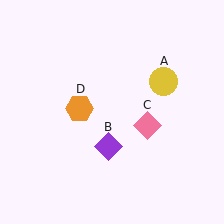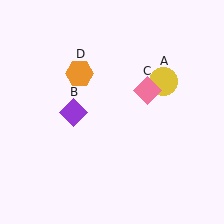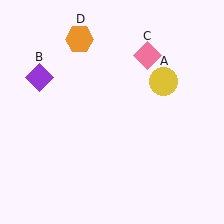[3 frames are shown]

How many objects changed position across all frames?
3 objects changed position: purple diamond (object B), pink diamond (object C), orange hexagon (object D).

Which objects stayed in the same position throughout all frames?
Yellow circle (object A) remained stationary.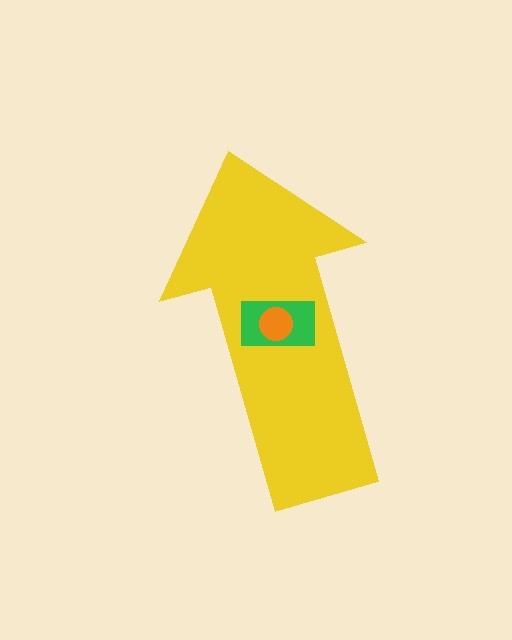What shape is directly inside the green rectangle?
The orange circle.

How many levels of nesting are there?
3.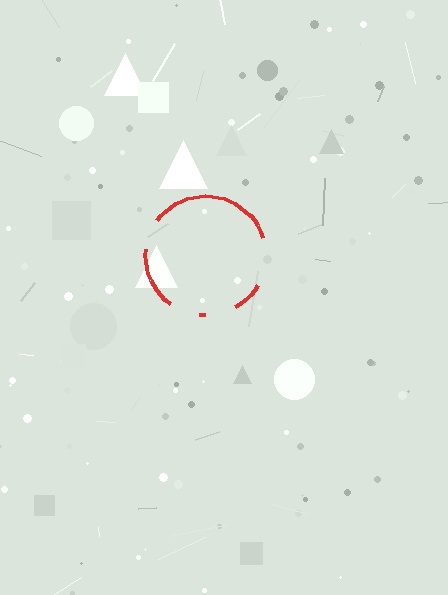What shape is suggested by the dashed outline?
The dashed outline suggests a circle.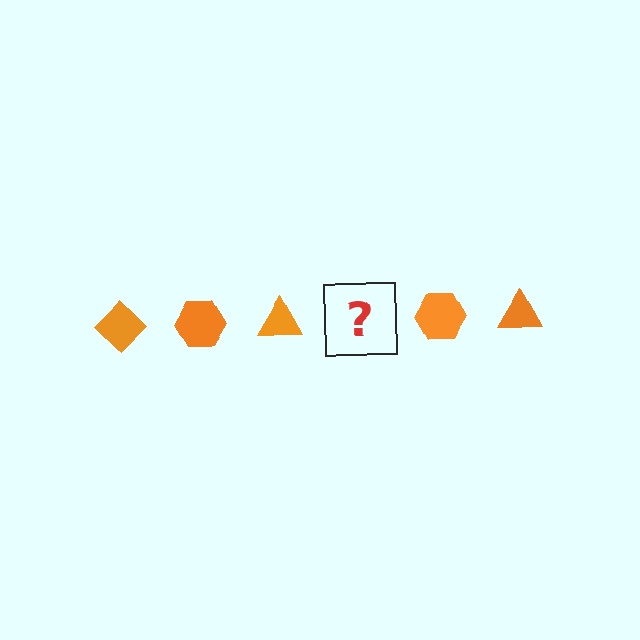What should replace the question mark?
The question mark should be replaced with an orange diamond.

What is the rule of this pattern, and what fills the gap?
The rule is that the pattern cycles through diamond, hexagon, triangle shapes in orange. The gap should be filled with an orange diamond.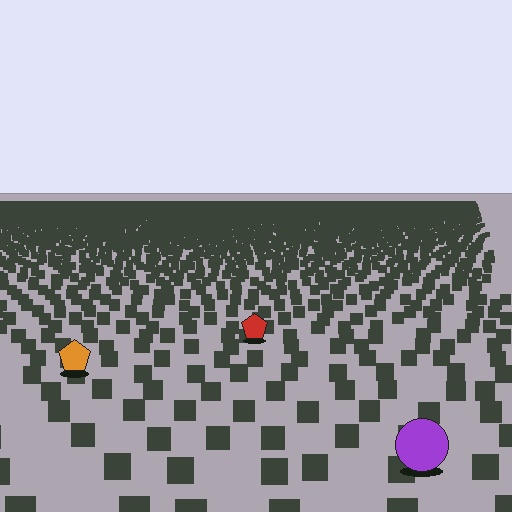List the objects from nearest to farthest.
From nearest to farthest: the purple circle, the orange pentagon, the red pentagon.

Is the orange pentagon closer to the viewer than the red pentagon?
Yes. The orange pentagon is closer — you can tell from the texture gradient: the ground texture is coarser near it.